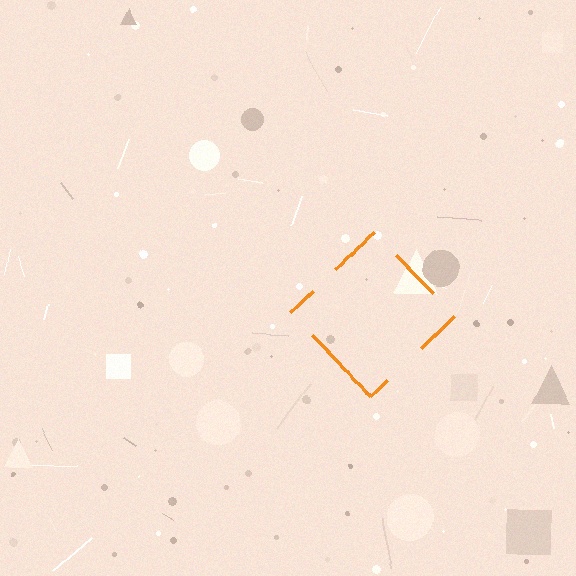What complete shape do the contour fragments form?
The contour fragments form a diamond.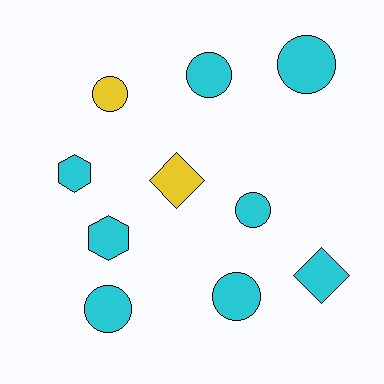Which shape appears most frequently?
Circle, with 6 objects.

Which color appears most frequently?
Cyan, with 8 objects.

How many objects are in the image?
There are 10 objects.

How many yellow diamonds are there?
There is 1 yellow diamond.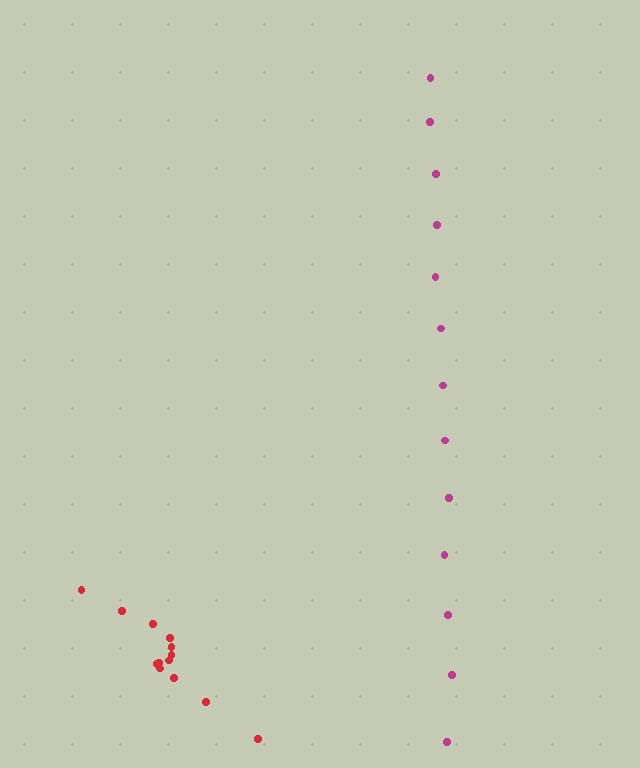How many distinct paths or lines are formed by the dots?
There are 2 distinct paths.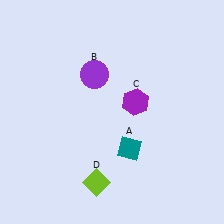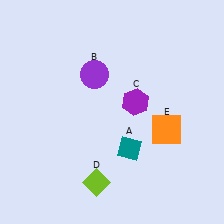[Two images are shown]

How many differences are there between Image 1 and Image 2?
There is 1 difference between the two images.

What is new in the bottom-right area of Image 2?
An orange square (E) was added in the bottom-right area of Image 2.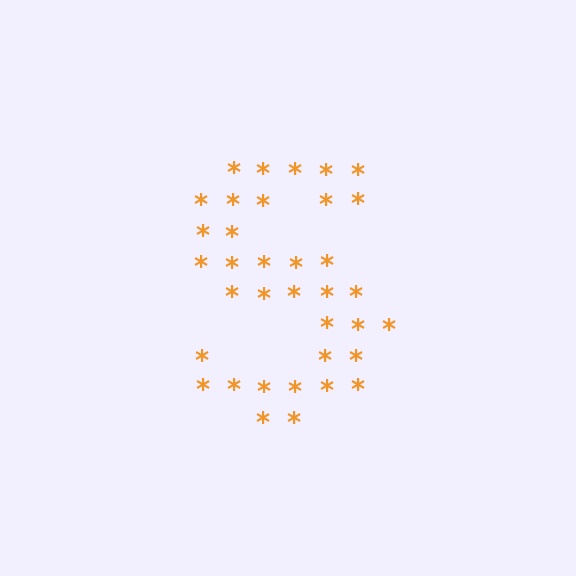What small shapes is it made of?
It is made of small asterisks.